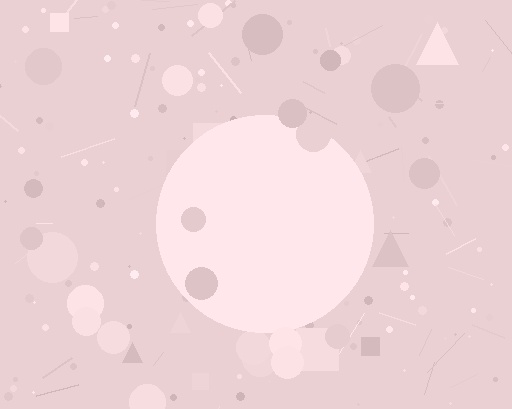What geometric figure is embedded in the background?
A circle is embedded in the background.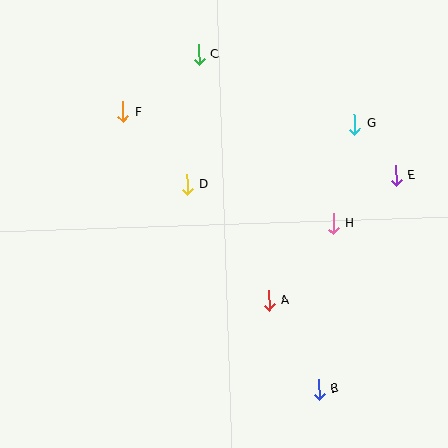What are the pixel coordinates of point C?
Point C is at (199, 55).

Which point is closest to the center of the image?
Point D at (187, 184) is closest to the center.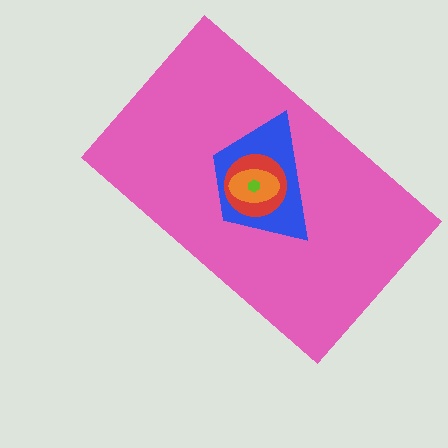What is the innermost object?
The lime hexagon.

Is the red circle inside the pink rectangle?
Yes.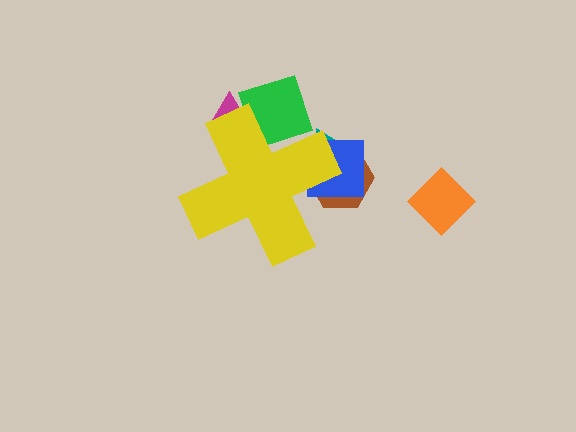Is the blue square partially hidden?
Yes, the blue square is partially hidden behind the yellow cross.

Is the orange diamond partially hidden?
No, the orange diamond is fully visible.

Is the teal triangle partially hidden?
Yes, the teal triangle is partially hidden behind the yellow cross.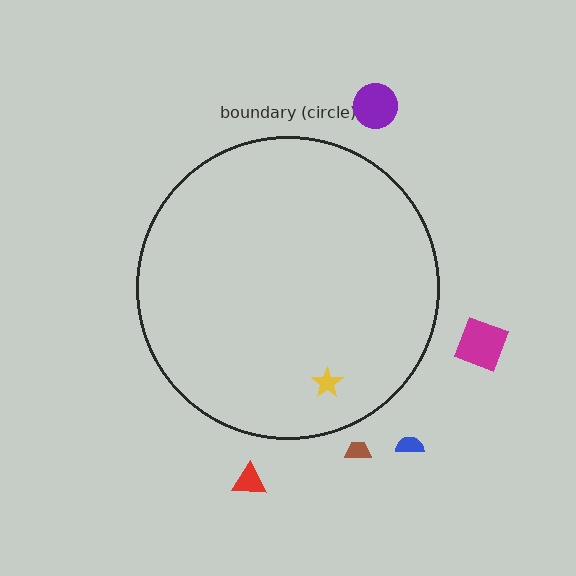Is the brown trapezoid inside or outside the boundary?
Outside.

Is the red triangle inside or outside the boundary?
Outside.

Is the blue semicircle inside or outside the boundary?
Outside.